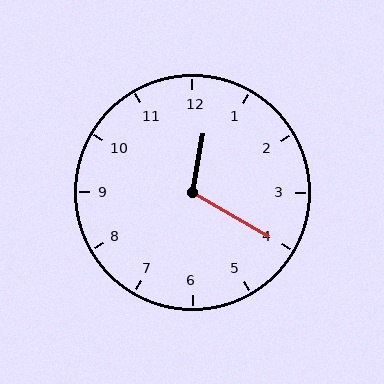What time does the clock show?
12:20.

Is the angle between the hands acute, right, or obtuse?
It is obtuse.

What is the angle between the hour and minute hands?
Approximately 110 degrees.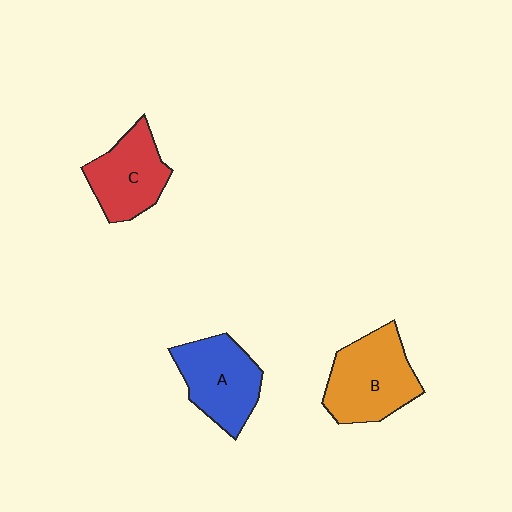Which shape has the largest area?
Shape B (orange).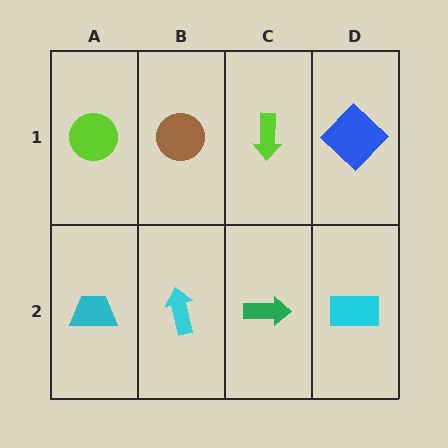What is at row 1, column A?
A lime circle.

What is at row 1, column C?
A lime arrow.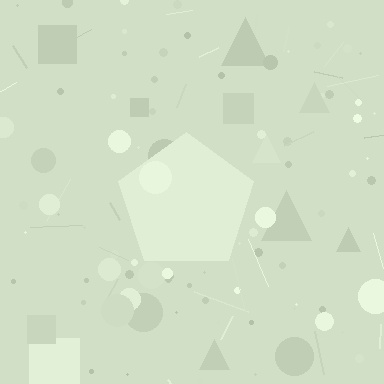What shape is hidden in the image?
A pentagon is hidden in the image.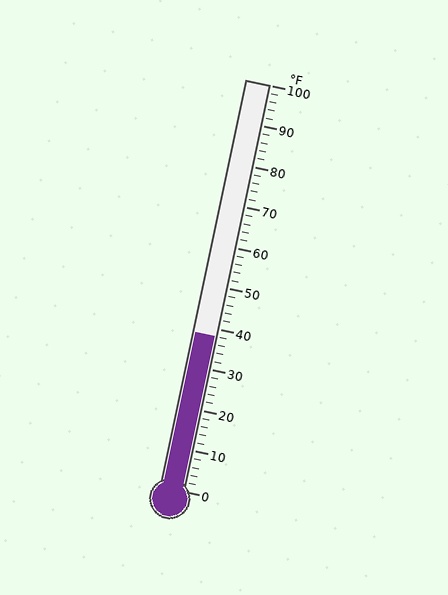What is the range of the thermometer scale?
The thermometer scale ranges from 0°F to 100°F.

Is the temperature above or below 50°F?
The temperature is below 50°F.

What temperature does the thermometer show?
The thermometer shows approximately 38°F.